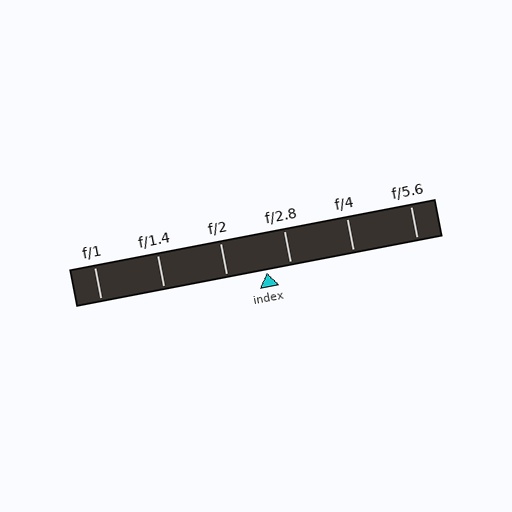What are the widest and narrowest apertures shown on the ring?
The widest aperture shown is f/1 and the narrowest is f/5.6.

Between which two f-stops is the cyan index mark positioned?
The index mark is between f/2 and f/2.8.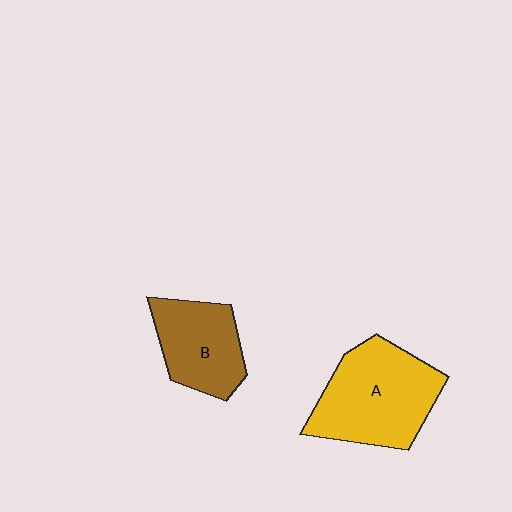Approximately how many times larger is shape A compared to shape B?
Approximately 1.5 times.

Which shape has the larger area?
Shape A (yellow).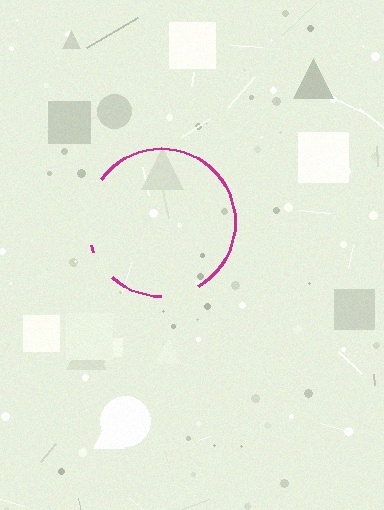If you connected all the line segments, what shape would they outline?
They would outline a circle.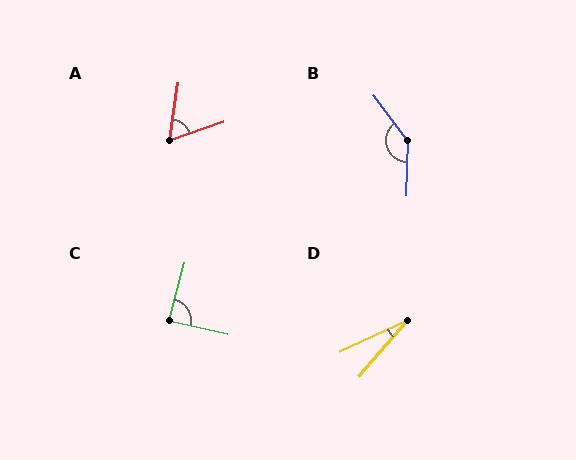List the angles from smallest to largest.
D (24°), A (63°), C (88°), B (141°).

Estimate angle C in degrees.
Approximately 88 degrees.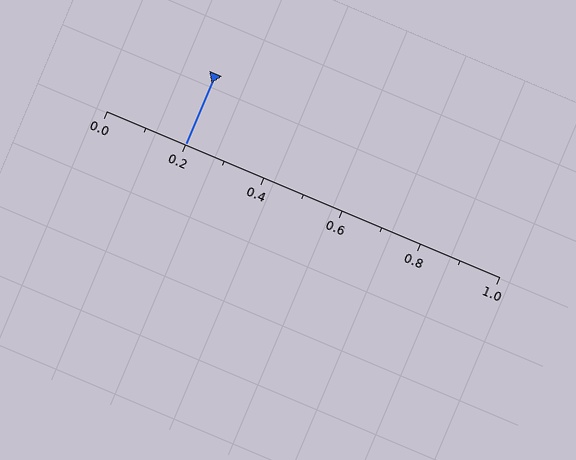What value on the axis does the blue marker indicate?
The marker indicates approximately 0.2.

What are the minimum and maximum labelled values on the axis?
The axis runs from 0.0 to 1.0.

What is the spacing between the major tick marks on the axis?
The major ticks are spaced 0.2 apart.